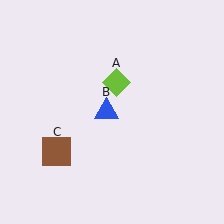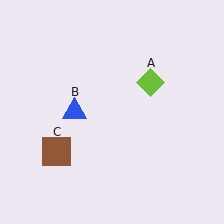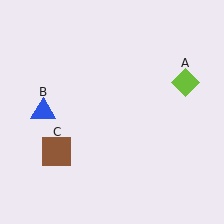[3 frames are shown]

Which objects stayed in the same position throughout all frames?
Brown square (object C) remained stationary.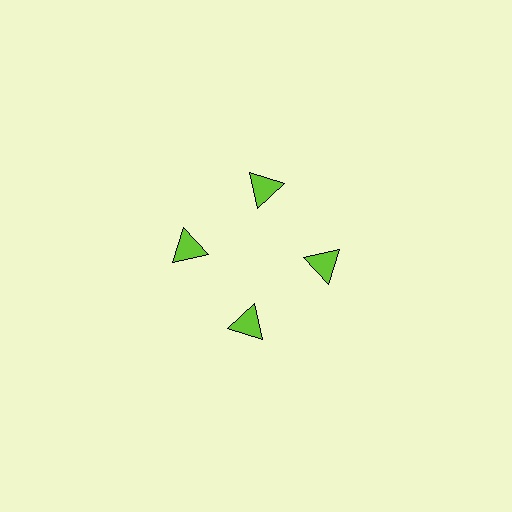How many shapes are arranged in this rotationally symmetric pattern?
There are 4 shapes, arranged in 4 groups of 1.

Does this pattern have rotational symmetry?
Yes, this pattern has 4-fold rotational symmetry. It looks the same after rotating 90 degrees around the center.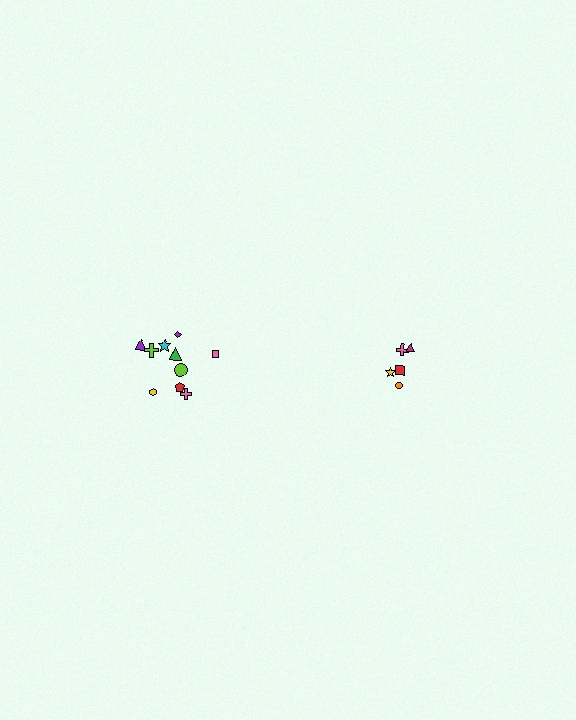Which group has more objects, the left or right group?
The left group.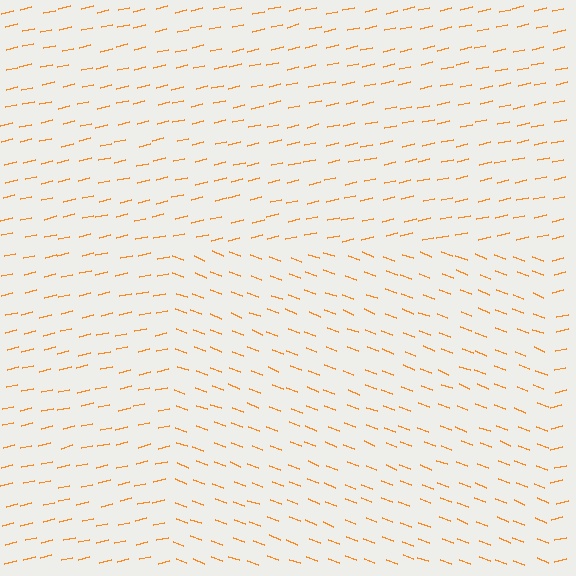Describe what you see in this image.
The image is filled with small orange line segments. A rectangle region in the image has lines oriented differently from the surrounding lines, creating a visible texture boundary.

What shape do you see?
I see a rectangle.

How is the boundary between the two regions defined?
The boundary is defined purely by a change in line orientation (approximately 34 degrees difference). All lines are the same color and thickness.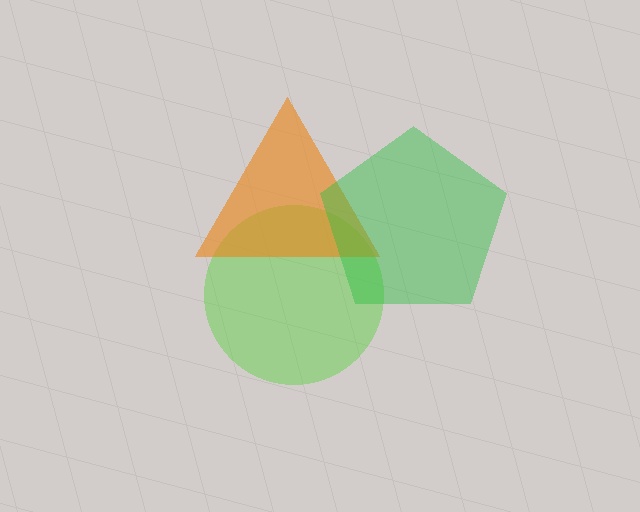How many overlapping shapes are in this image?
There are 3 overlapping shapes in the image.